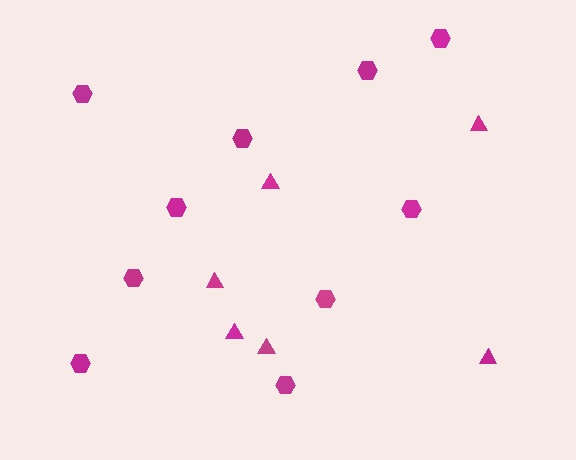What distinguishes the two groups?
There are 2 groups: one group of triangles (6) and one group of hexagons (10).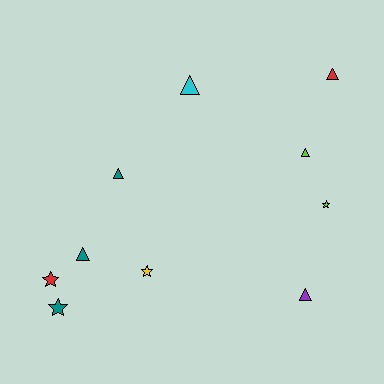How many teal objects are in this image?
There are 3 teal objects.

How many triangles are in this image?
There are 6 triangles.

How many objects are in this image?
There are 10 objects.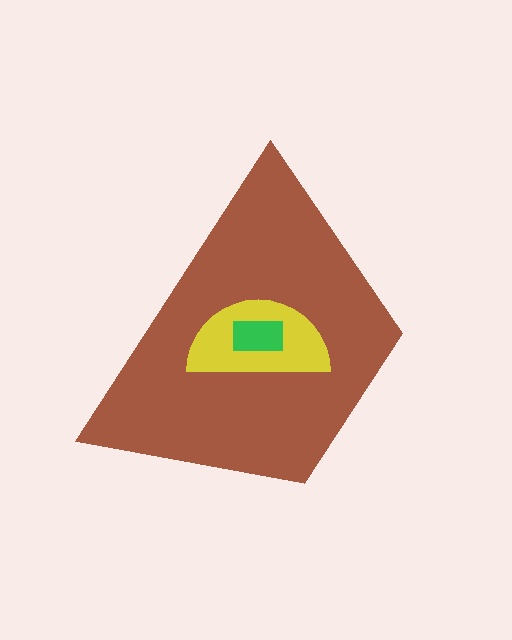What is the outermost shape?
The brown trapezoid.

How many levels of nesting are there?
3.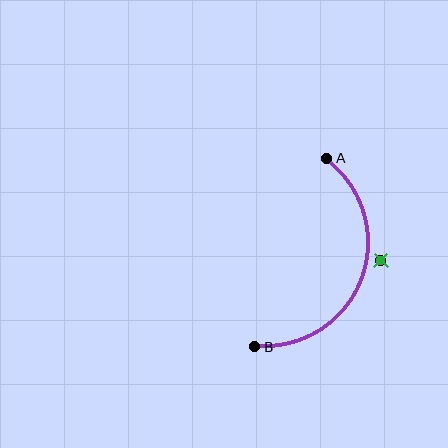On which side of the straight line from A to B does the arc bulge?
The arc bulges to the right of the straight line connecting A and B.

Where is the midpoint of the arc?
The arc midpoint is the point on the curve farthest from the straight line joining A and B. It sits to the right of that line.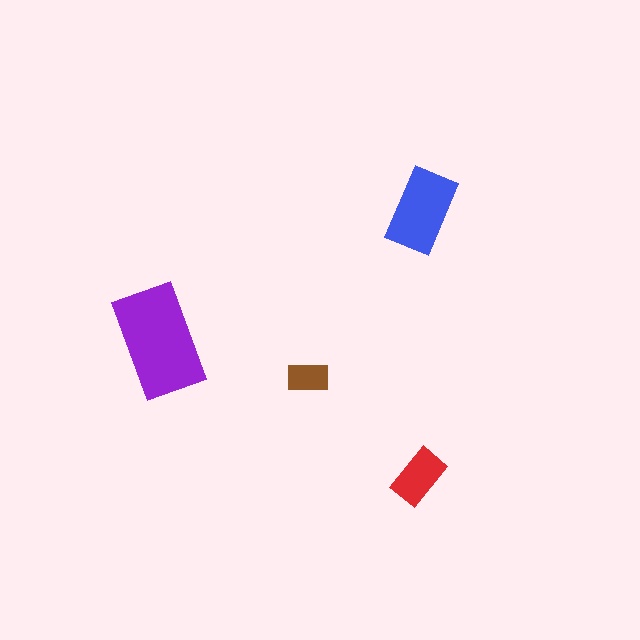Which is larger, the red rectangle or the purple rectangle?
The purple one.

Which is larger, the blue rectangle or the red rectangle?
The blue one.